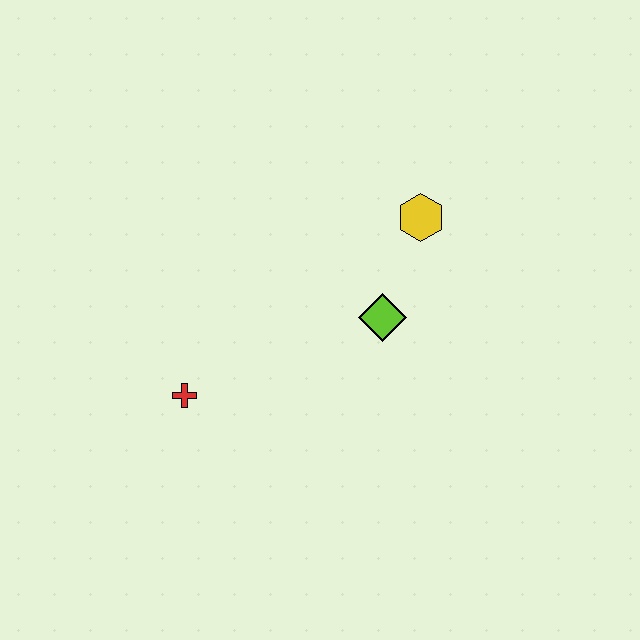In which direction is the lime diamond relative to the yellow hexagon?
The lime diamond is below the yellow hexagon.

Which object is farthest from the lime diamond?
The red cross is farthest from the lime diamond.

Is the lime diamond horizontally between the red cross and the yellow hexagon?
Yes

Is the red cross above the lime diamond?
No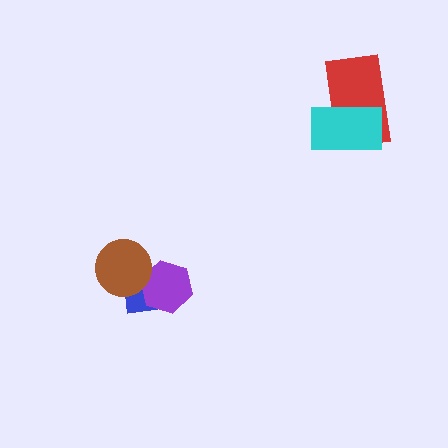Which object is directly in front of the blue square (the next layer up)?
The purple hexagon is directly in front of the blue square.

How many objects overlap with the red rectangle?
1 object overlaps with the red rectangle.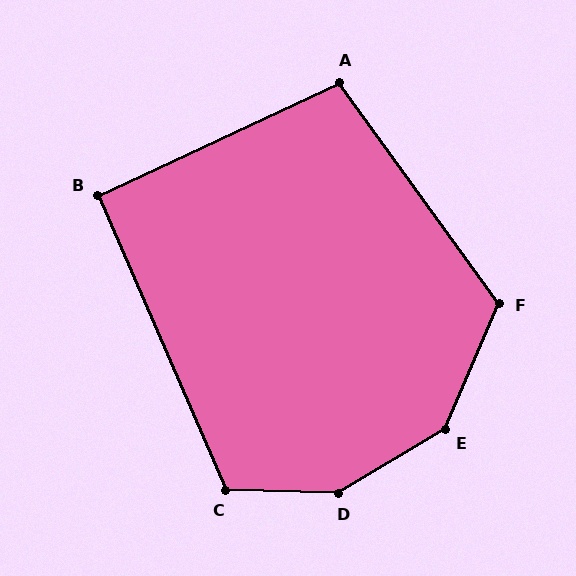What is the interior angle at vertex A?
Approximately 101 degrees (obtuse).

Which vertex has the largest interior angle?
D, at approximately 147 degrees.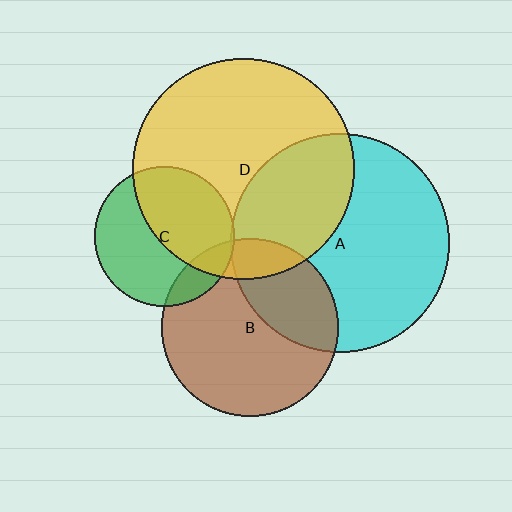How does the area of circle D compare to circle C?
Approximately 2.5 times.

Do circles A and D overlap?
Yes.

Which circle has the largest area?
Circle D (yellow).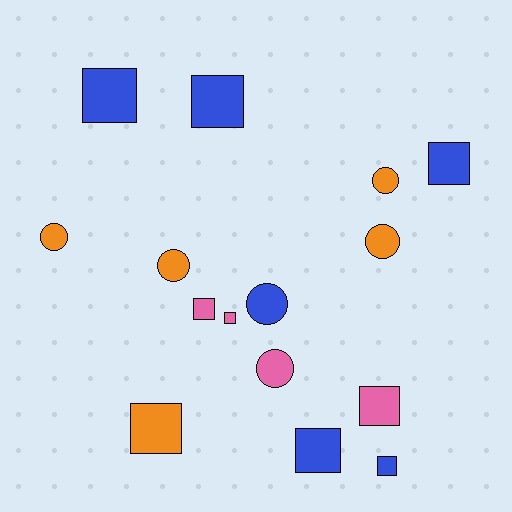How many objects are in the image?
There are 15 objects.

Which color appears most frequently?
Blue, with 6 objects.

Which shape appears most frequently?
Square, with 9 objects.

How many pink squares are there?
There are 3 pink squares.